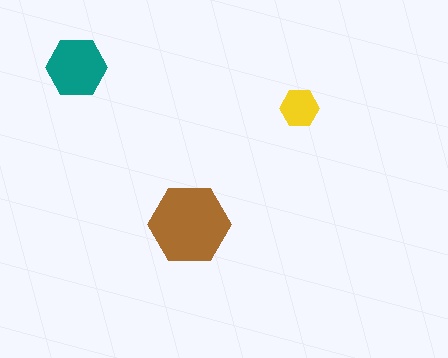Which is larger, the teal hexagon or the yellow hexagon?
The teal one.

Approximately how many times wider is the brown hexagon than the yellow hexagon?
About 2 times wider.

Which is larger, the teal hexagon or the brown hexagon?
The brown one.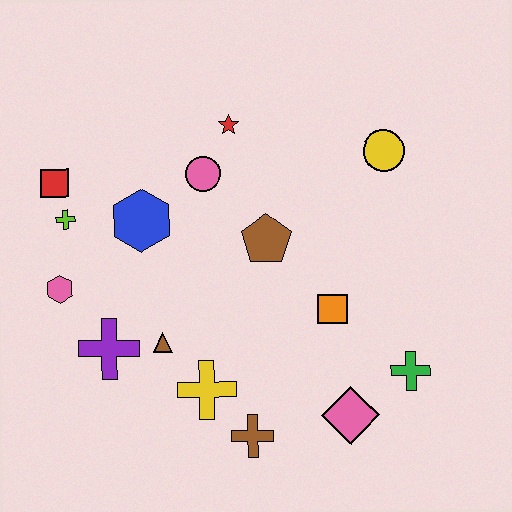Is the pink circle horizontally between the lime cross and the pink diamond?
Yes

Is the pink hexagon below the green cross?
No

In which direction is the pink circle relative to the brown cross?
The pink circle is above the brown cross.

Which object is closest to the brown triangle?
The purple cross is closest to the brown triangle.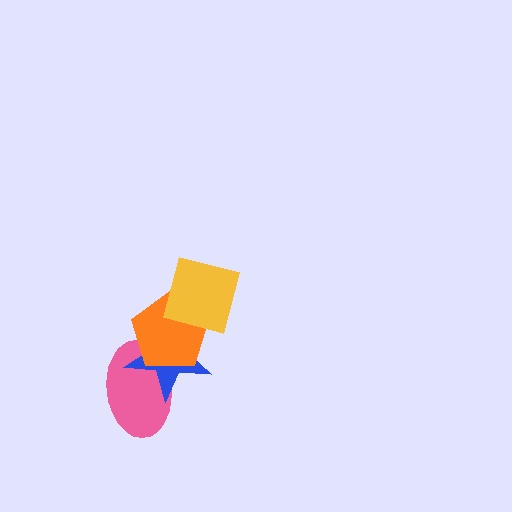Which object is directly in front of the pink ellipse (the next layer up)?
The blue star is directly in front of the pink ellipse.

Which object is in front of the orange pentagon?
The yellow square is in front of the orange pentagon.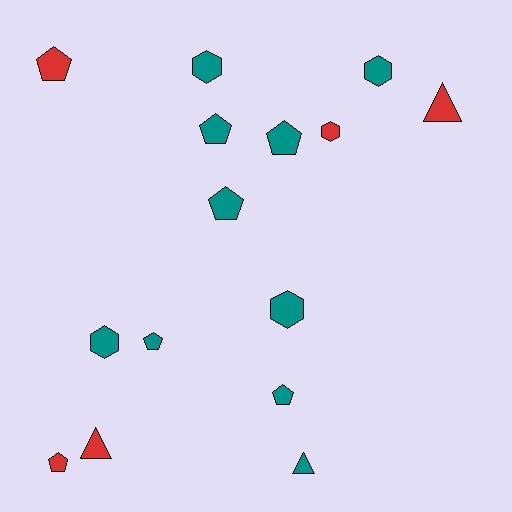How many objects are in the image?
There are 15 objects.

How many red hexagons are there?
There is 1 red hexagon.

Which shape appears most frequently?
Pentagon, with 7 objects.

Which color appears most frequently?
Teal, with 10 objects.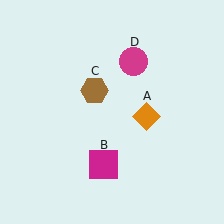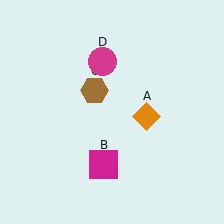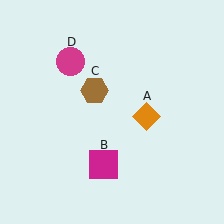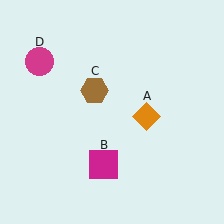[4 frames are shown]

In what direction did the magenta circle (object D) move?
The magenta circle (object D) moved left.